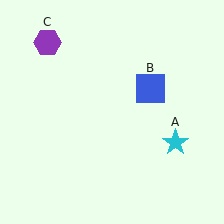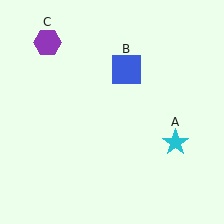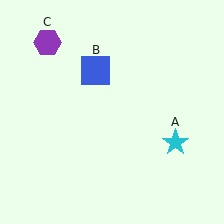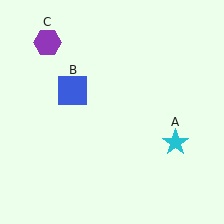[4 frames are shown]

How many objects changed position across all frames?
1 object changed position: blue square (object B).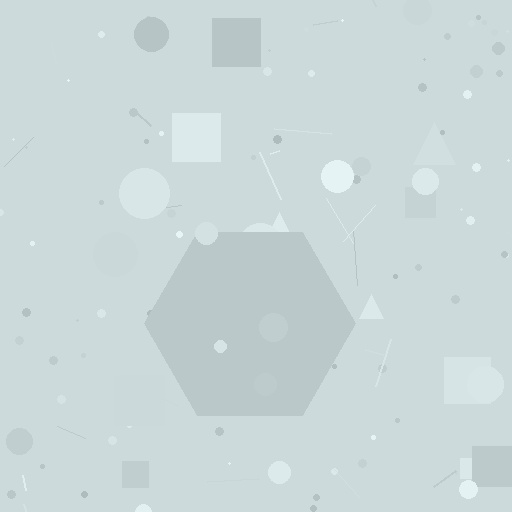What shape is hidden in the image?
A hexagon is hidden in the image.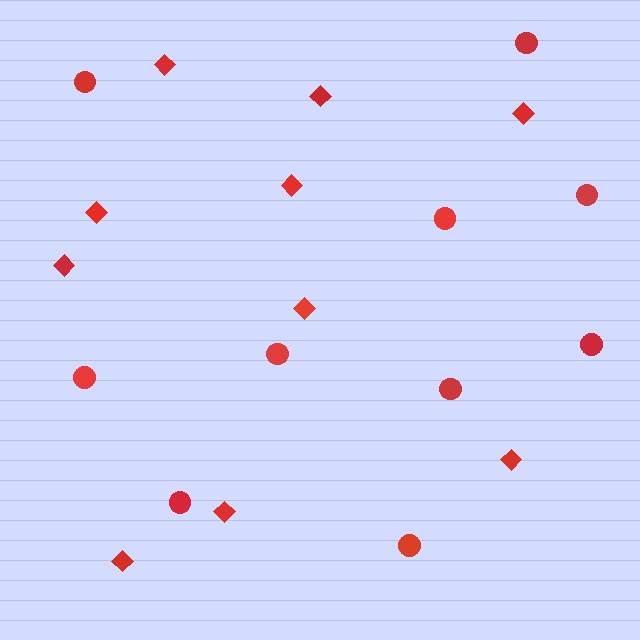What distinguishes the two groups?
There are 2 groups: one group of diamonds (10) and one group of circles (10).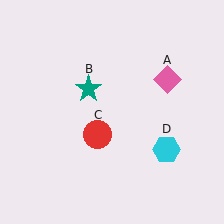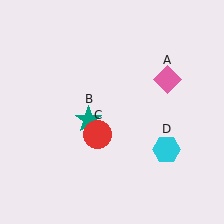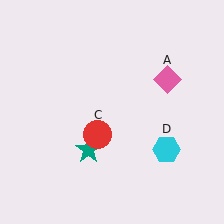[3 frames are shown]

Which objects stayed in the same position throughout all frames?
Pink diamond (object A) and red circle (object C) and cyan hexagon (object D) remained stationary.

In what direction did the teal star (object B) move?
The teal star (object B) moved down.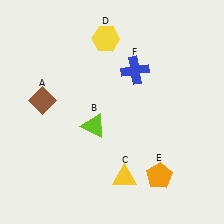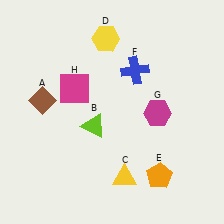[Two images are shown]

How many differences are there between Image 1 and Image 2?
There are 2 differences between the two images.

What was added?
A magenta hexagon (G), a magenta square (H) were added in Image 2.